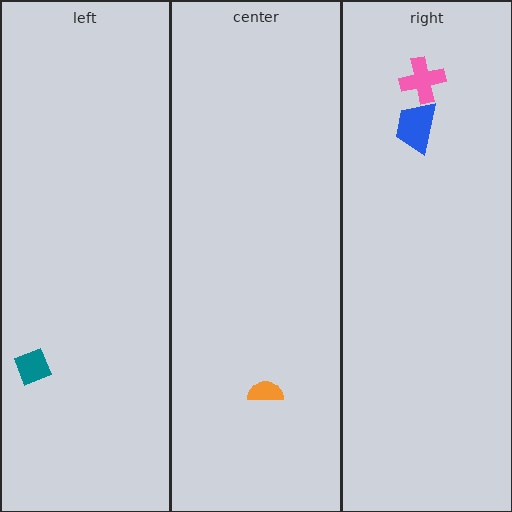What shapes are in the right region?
The blue trapezoid, the pink cross.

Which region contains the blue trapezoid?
The right region.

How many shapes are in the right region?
2.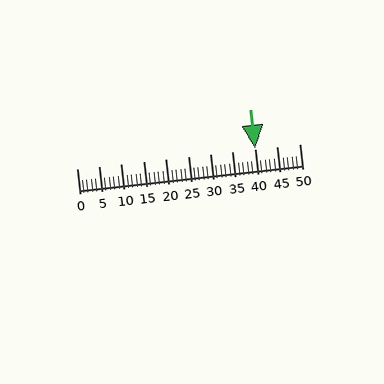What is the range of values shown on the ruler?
The ruler shows values from 0 to 50.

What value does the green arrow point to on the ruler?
The green arrow points to approximately 40.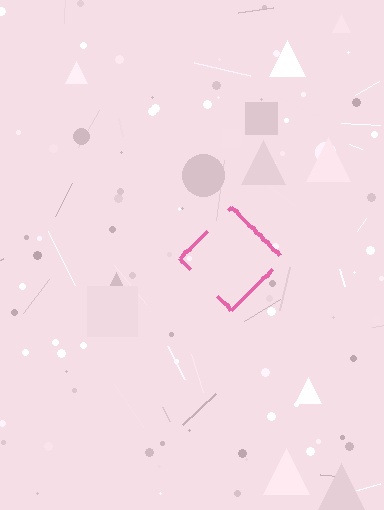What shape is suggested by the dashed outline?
The dashed outline suggests a diamond.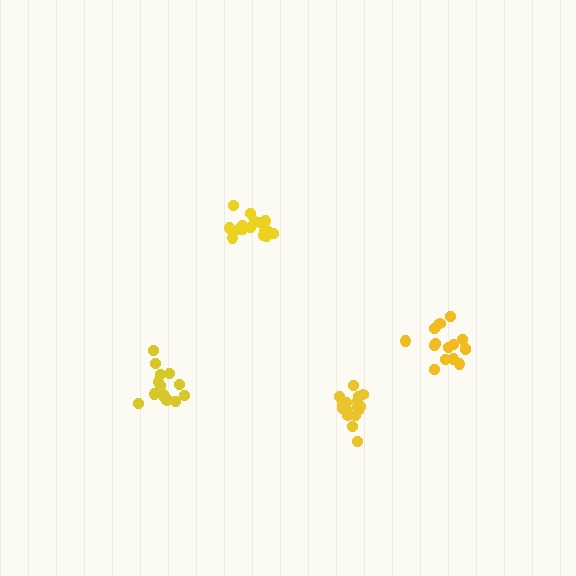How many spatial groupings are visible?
There are 4 spatial groupings.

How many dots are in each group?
Group 1: 16 dots, Group 2: 16 dots, Group 3: 16 dots, Group 4: 15 dots (63 total).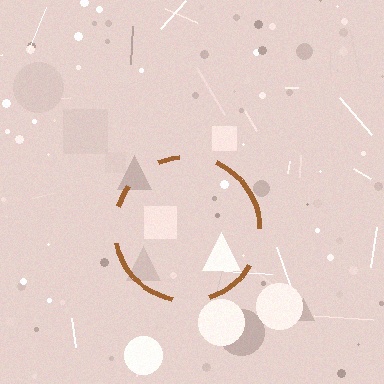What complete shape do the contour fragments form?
The contour fragments form a circle.